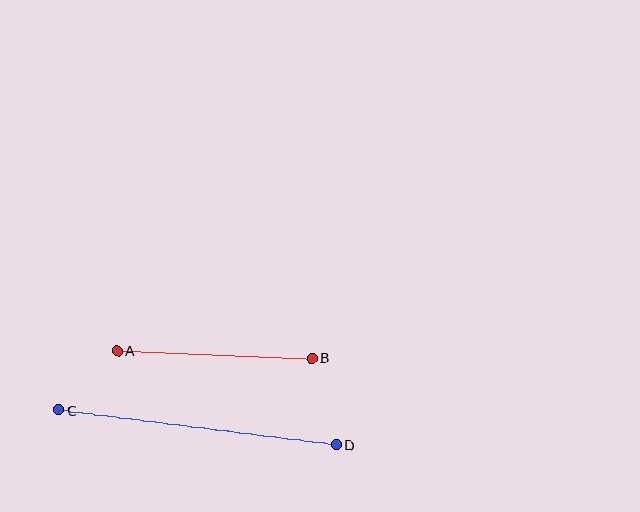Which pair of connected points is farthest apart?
Points C and D are farthest apart.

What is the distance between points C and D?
The distance is approximately 280 pixels.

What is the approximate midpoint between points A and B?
The midpoint is at approximately (214, 354) pixels.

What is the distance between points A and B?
The distance is approximately 195 pixels.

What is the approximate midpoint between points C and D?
The midpoint is at approximately (198, 427) pixels.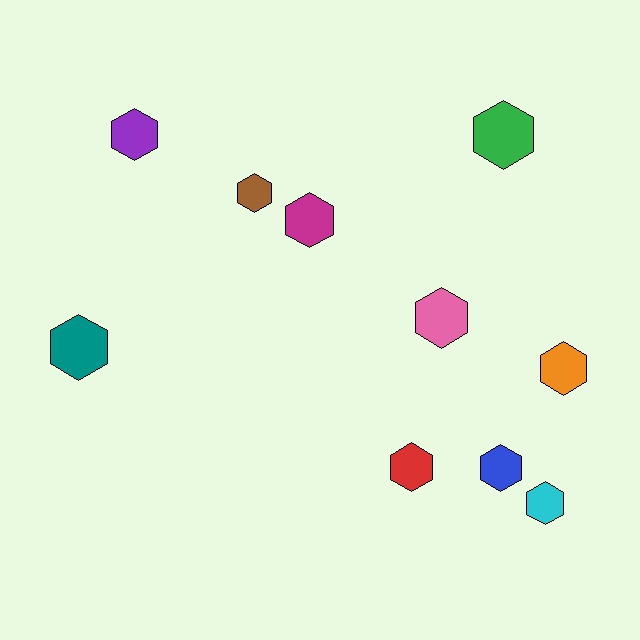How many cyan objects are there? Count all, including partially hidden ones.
There is 1 cyan object.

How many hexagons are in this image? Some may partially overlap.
There are 10 hexagons.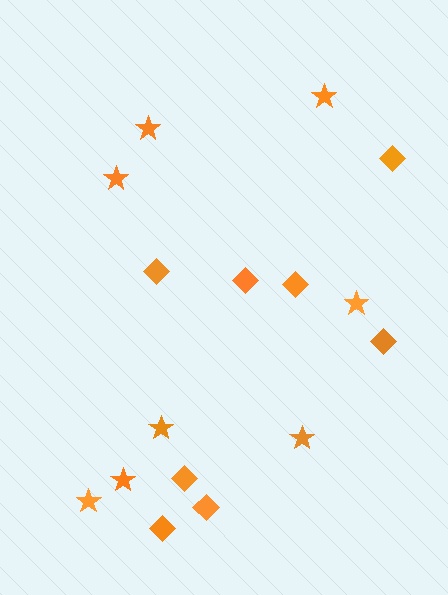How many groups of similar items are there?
There are 2 groups: one group of diamonds (8) and one group of stars (8).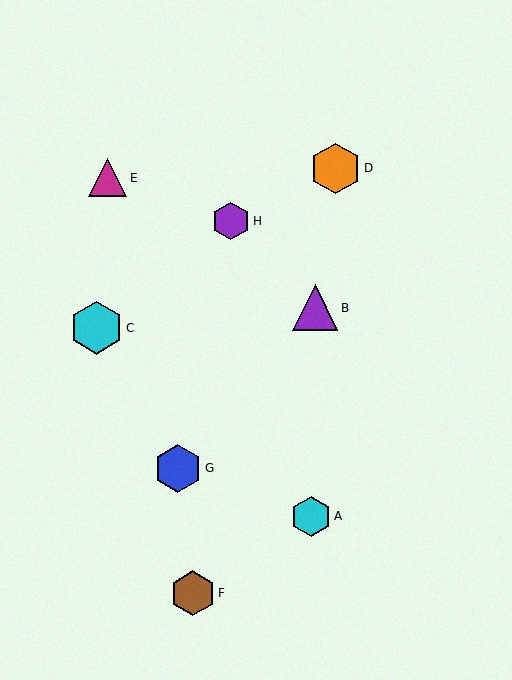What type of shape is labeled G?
Shape G is a blue hexagon.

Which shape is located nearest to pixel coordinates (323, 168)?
The orange hexagon (labeled D) at (336, 168) is nearest to that location.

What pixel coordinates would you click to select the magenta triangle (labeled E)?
Click at (108, 178) to select the magenta triangle E.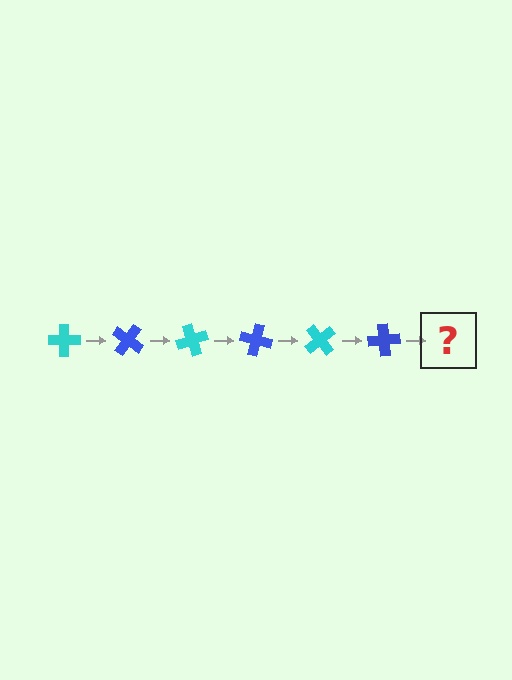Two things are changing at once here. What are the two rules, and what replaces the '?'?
The two rules are that it rotates 35 degrees each step and the color cycles through cyan and blue. The '?' should be a cyan cross, rotated 210 degrees from the start.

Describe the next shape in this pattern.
It should be a cyan cross, rotated 210 degrees from the start.